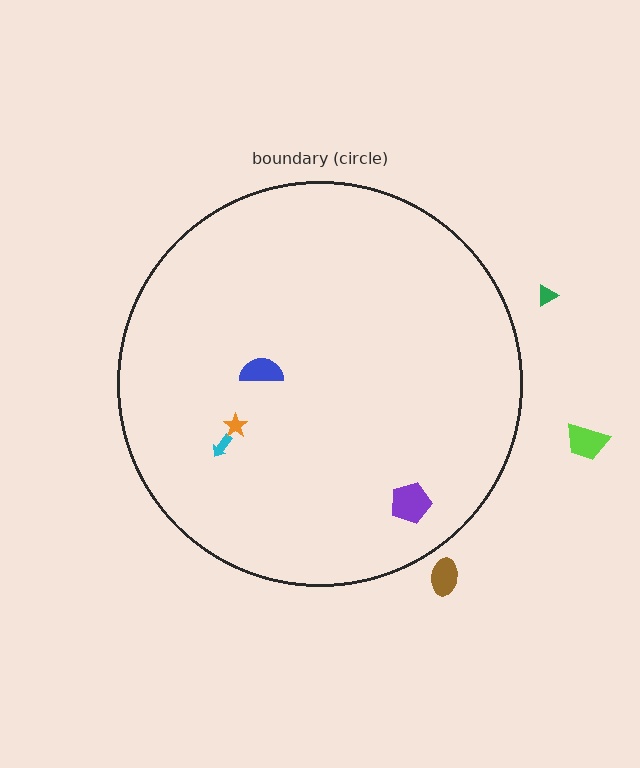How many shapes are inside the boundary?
4 inside, 3 outside.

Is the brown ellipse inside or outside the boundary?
Outside.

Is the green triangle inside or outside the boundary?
Outside.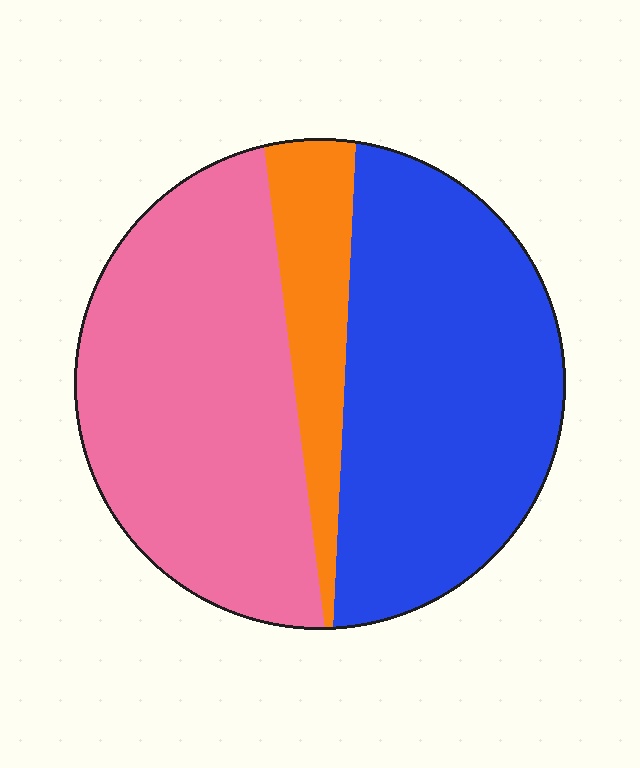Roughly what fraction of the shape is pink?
Pink covers 43% of the shape.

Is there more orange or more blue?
Blue.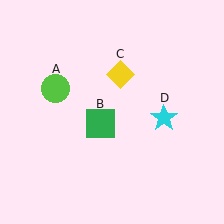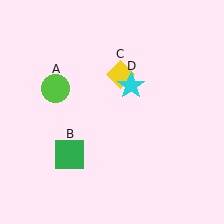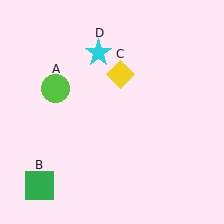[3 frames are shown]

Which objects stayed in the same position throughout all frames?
Lime circle (object A) and yellow diamond (object C) remained stationary.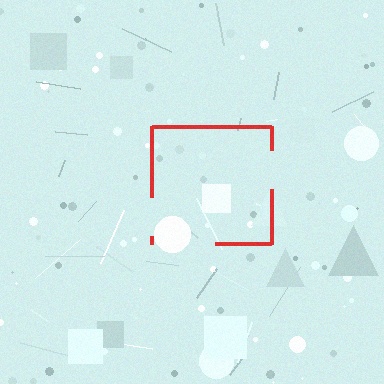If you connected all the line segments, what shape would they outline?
They would outline a square.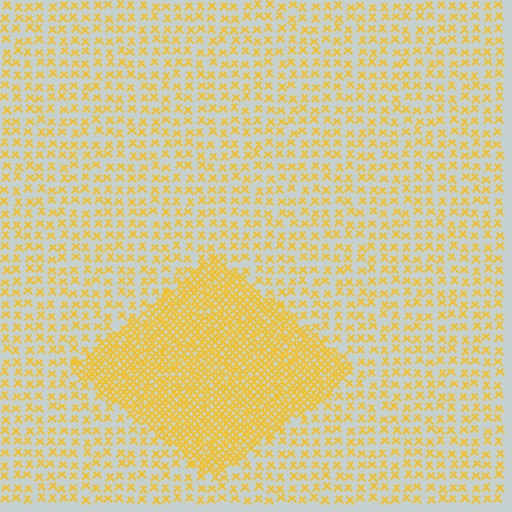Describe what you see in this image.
The image contains small yellow elements arranged at two different densities. A diamond-shaped region is visible where the elements are more densely packed than the surrounding area.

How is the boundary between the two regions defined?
The boundary is defined by a change in element density (approximately 2.6x ratio). All elements are the same color, size, and shape.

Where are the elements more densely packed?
The elements are more densely packed inside the diamond boundary.